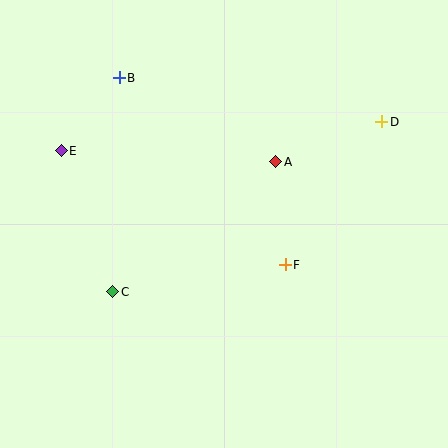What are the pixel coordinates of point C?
Point C is at (113, 292).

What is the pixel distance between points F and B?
The distance between F and B is 250 pixels.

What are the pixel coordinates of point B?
Point B is at (119, 78).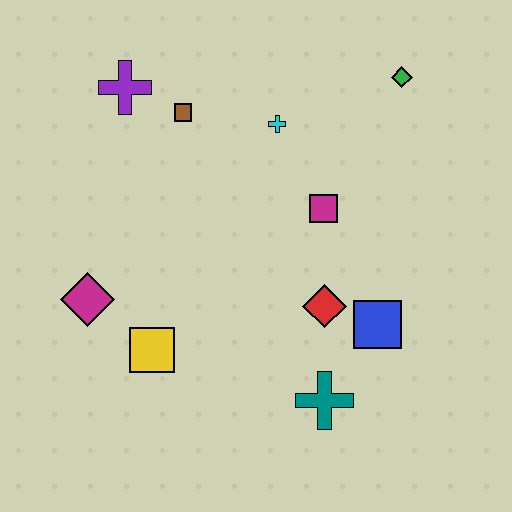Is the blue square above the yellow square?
Yes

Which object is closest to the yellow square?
The magenta diamond is closest to the yellow square.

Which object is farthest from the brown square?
The teal cross is farthest from the brown square.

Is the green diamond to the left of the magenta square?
No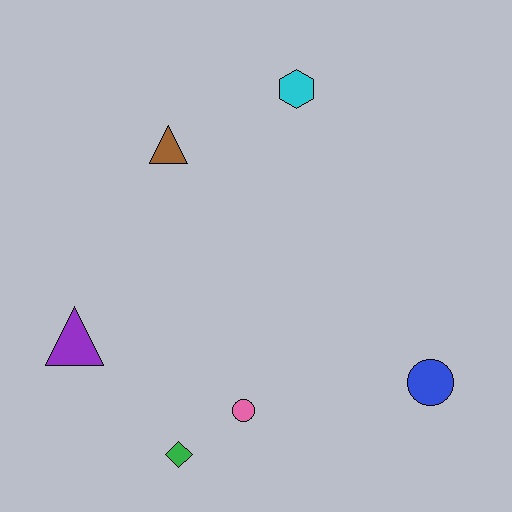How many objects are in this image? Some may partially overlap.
There are 6 objects.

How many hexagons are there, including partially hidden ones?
There is 1 hexagon.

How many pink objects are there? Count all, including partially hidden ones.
There is 1 pink object.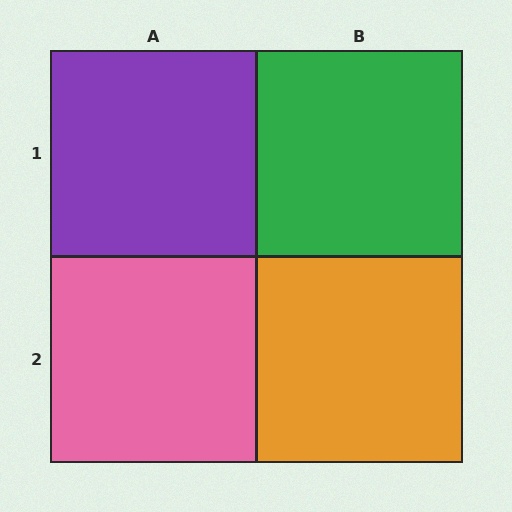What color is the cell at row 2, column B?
Orange.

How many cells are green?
1 cell is green.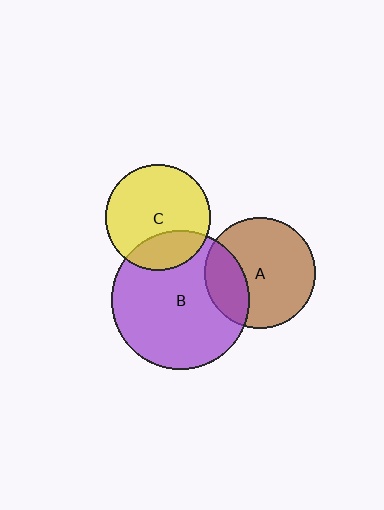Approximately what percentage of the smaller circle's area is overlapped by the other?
Approximately 25%.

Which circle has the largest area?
Circle B (purple).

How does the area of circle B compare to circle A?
Approximately 1.5 times.